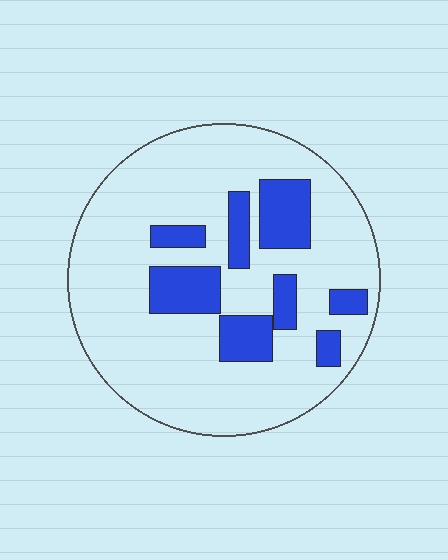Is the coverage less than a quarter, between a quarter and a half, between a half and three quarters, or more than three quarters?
Less than a quarter.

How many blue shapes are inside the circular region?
8.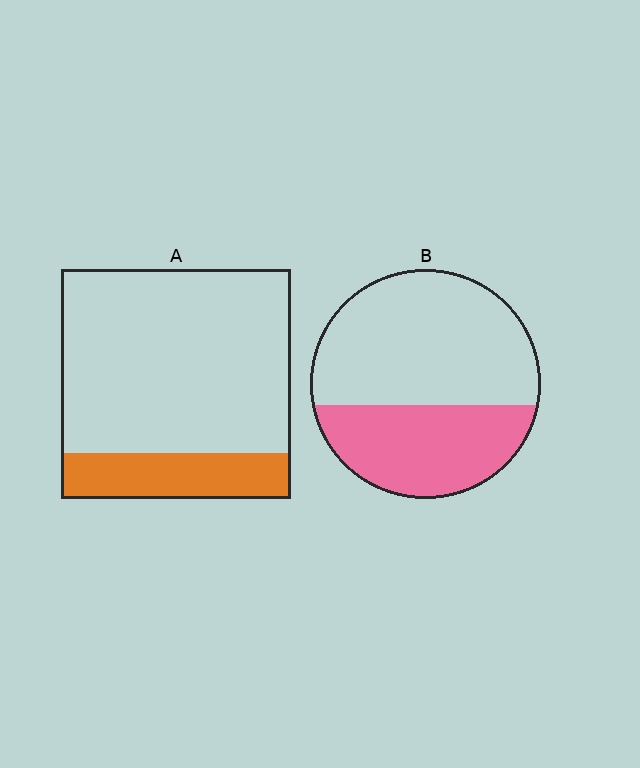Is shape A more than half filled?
No.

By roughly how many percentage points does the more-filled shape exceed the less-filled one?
By roughly 20 percentage points (B over A).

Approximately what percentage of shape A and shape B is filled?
A is approximately 20% and B is approximately 40%.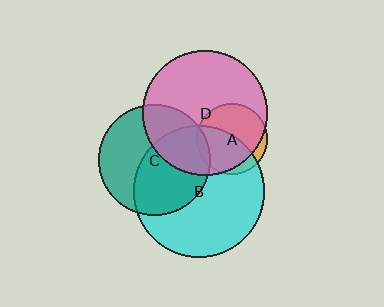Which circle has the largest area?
Circle B (cyan).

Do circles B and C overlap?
Yes.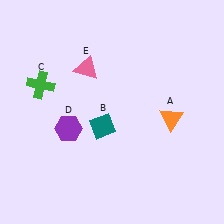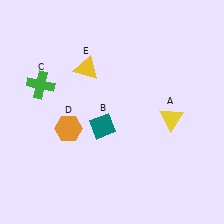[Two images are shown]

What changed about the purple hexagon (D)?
In Image 1, D is purple. In Image 2, it changed to orange.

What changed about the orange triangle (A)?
In Image 1, A is orange. In Image 2, it changed to yellow.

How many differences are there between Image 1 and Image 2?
There are 3 differences between the two images.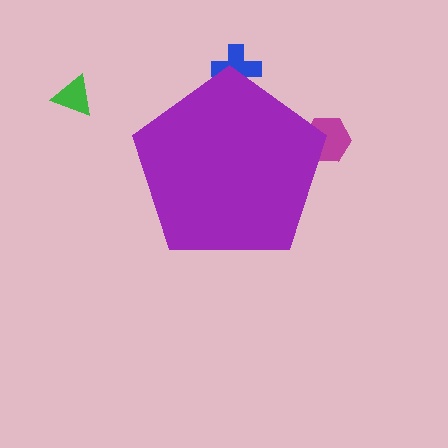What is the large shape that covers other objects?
A purple pentagon.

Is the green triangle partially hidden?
No, the green triangle is fully visible.